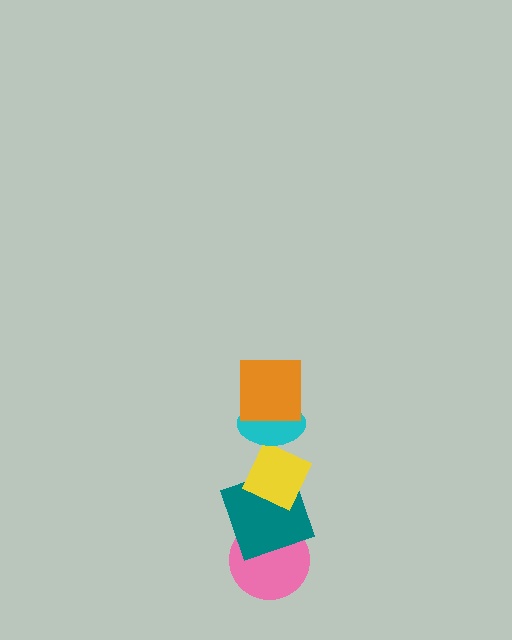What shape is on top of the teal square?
The yellow diamond is on top of the teal square.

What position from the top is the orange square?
The orange square is 1st from the top.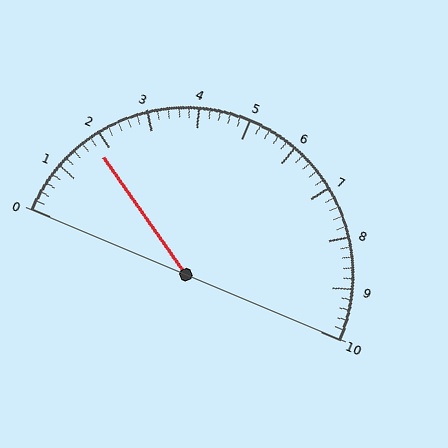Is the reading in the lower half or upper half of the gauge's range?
The reading is in the lower half of the range (0 to 10).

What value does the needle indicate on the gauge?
The needle indicates approximately 1.8.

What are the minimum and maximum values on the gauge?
The gauge ranges from 0 to 10.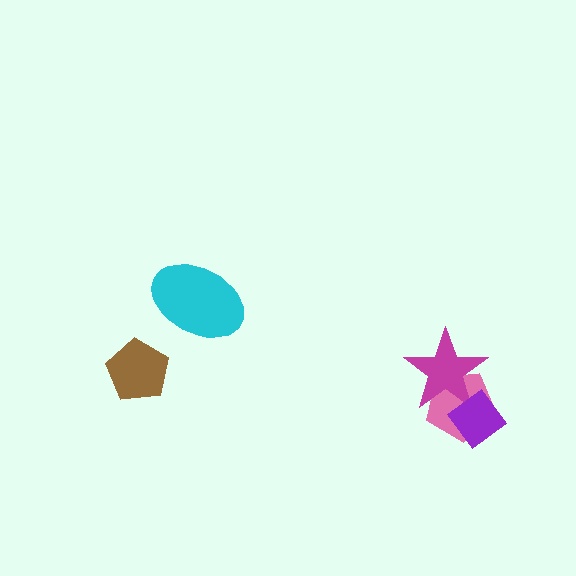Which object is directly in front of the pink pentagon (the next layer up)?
The magenta star is directly in front of the pink pentagon.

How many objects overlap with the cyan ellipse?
0 objects overlap with the cyan ellipse.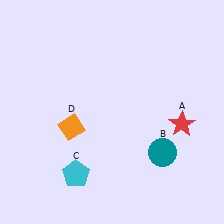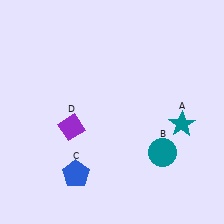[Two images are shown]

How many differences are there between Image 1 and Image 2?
There are 3 differences between the two images.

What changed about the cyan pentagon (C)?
In Image 1, C is cyan. In Image 2, it changed to blue.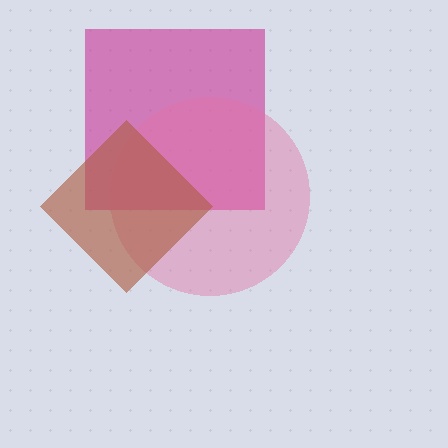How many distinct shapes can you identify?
There are 3 distinct shapes: a magenta square, a pink circle, a brown diamond.